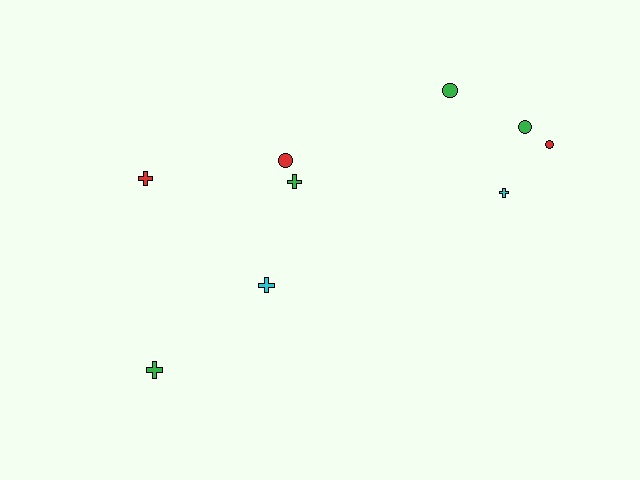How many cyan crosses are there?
There are 2 cyan crosses.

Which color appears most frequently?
Green, with 4 objects.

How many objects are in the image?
There are 9 objects.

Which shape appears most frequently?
Cross, with 5 objects.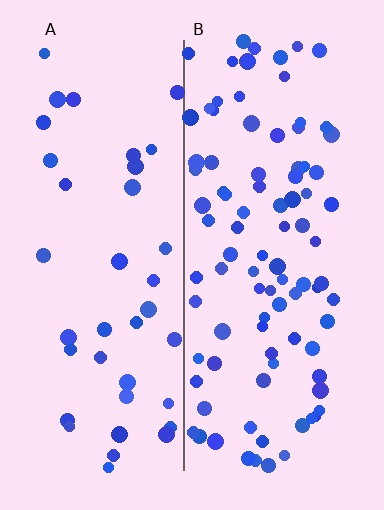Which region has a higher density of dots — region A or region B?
B (the right).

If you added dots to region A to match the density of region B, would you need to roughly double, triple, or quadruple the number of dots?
Approximately double.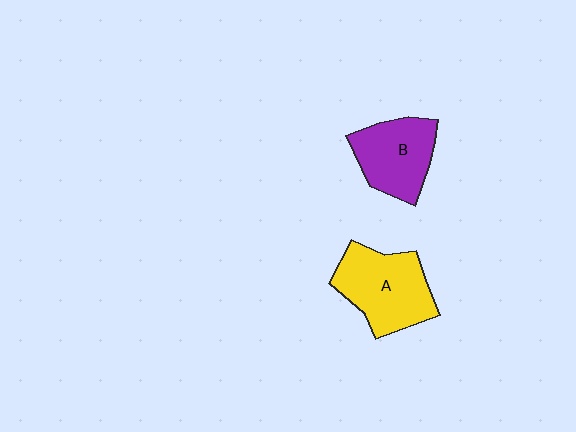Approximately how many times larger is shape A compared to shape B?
Approximately 1.2 times.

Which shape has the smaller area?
Shape B (purple).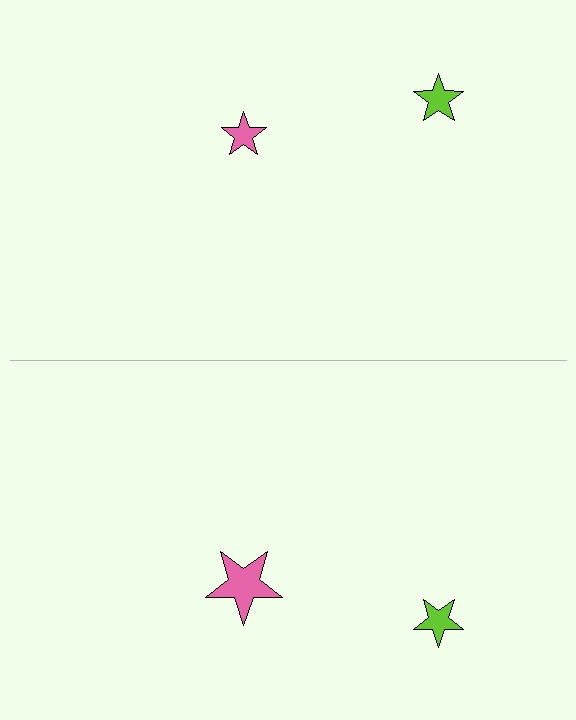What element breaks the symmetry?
The pink star on the bottom side has a different size than its mirror counterpart.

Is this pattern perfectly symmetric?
No, the pattern is not perfectly symmetric. The pink star on the bottom side has a different size than its mirror counterpart.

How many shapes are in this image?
There are 4 shapes in this image.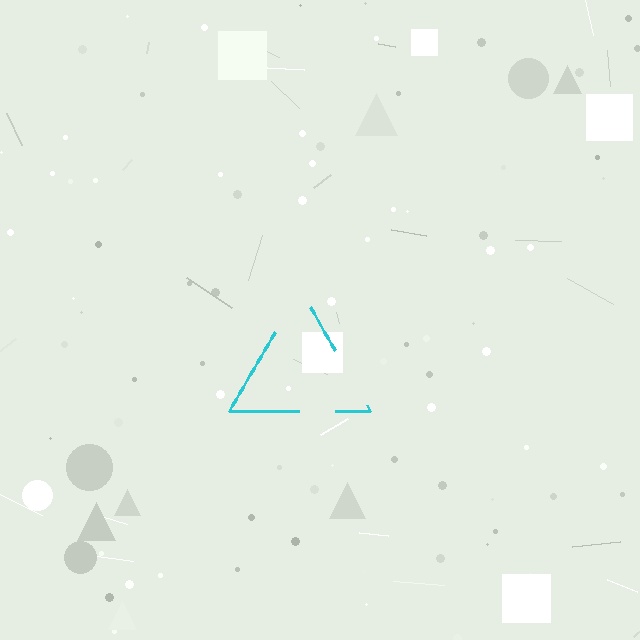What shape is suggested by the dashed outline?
The dashed outline suggests a triangle.